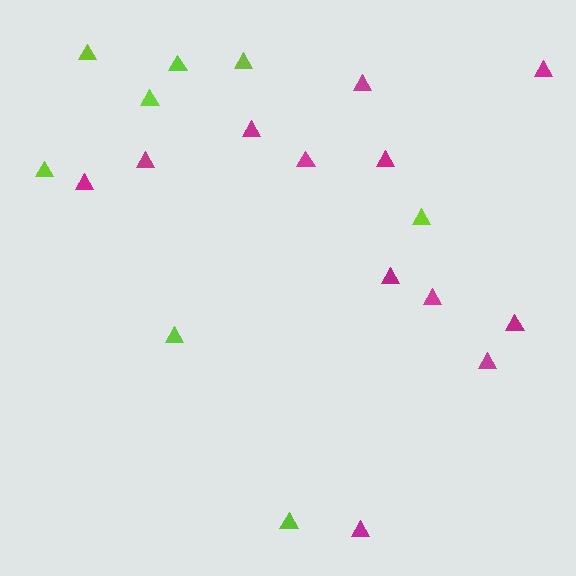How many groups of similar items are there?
There are 2 groups: one group of lime triangles (8) and one group of magenta triangles (12).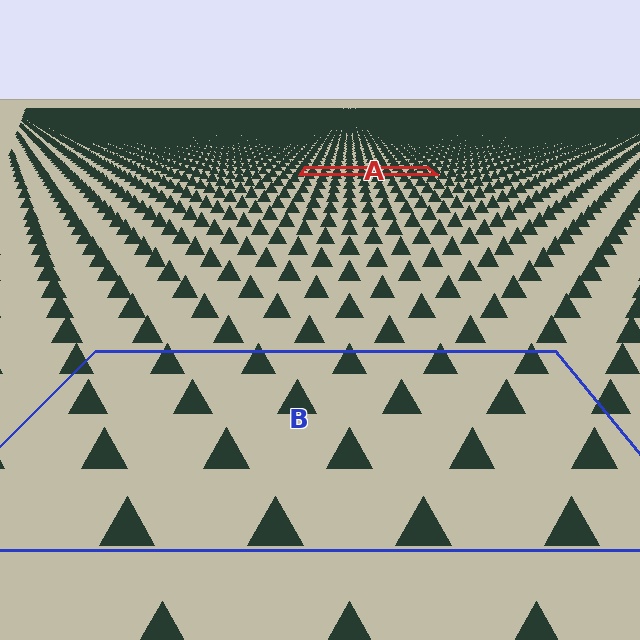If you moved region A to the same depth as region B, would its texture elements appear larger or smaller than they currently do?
They would appear larger. At a closer depth, the same texture elements are projected at a bigger on-screen size.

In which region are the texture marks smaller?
The texture marks are smaller in region A, because it is farther away.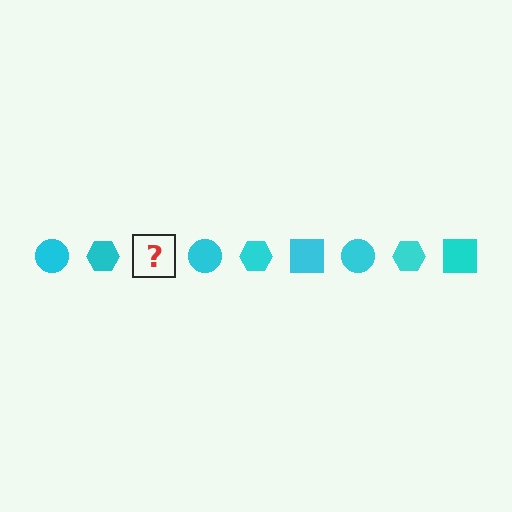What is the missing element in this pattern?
The missing element is a cyan square.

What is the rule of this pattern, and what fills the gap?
The rule is that the pattern cycles through circle, hexagon, square shapes in cyan. The gap should be filled with a cyan square.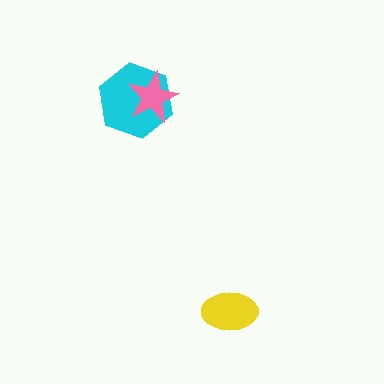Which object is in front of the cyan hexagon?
The pink star is in front of the cyan hexagon.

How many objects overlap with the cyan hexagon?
1 object overlaps with the cyan hexagon.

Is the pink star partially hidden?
No, no other shape covers it.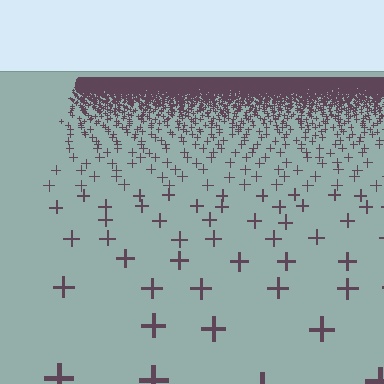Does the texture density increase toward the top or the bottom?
Density increases toward the top.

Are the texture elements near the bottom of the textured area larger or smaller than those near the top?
Larger. Near the bottom, elements are closer to the viewer and appear at a bigger on-screen size.